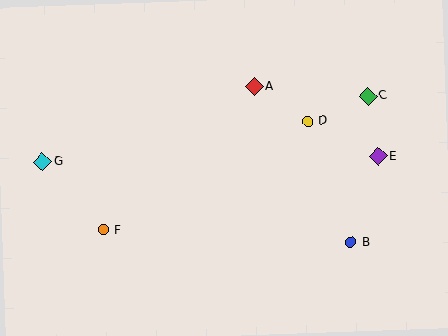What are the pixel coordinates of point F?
Point F is at (103, 230).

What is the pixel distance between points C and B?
The distance between C and B is 147 pixels.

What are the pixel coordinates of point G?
Point G is at (42, 162).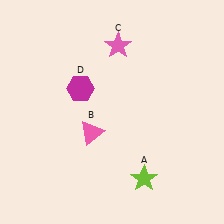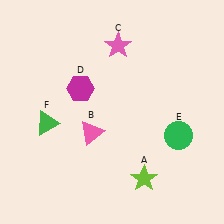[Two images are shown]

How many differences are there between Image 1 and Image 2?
There are 2 differences between the two images.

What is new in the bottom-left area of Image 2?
A green triangle (F) was added in the bottom-left area of Image 2.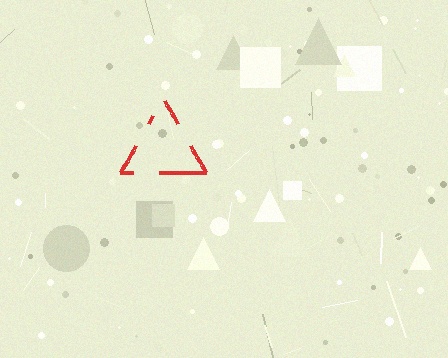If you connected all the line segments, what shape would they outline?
They would outline a triangle.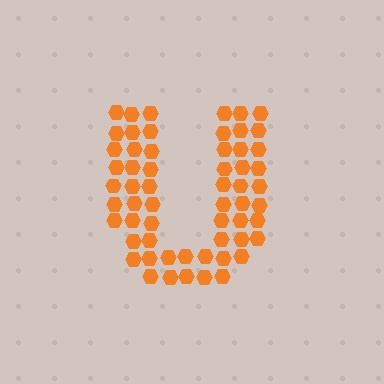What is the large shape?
The large shape is the letter U.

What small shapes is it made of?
It is made of small hexagons.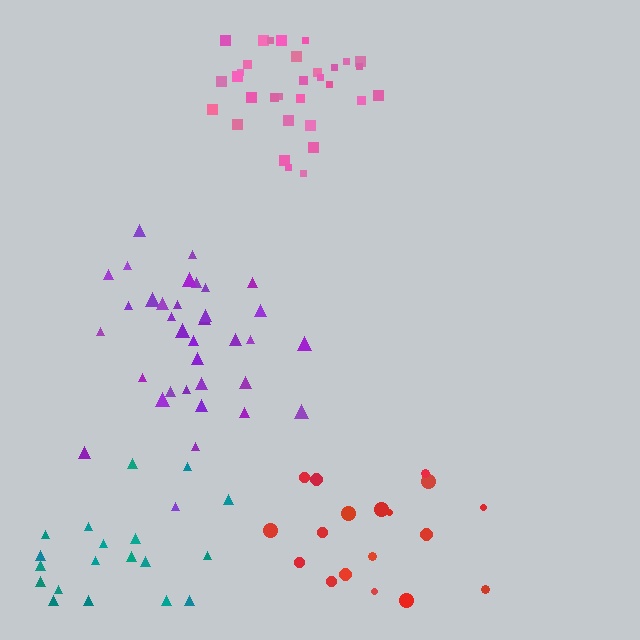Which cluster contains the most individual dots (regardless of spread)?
Purple (35).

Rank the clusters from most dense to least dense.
pink, purple, teal, red.